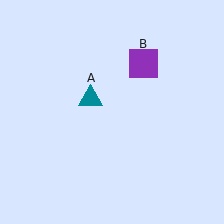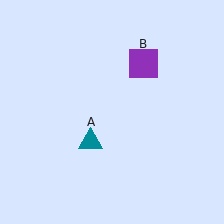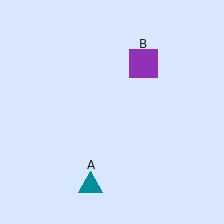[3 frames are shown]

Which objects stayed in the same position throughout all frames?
Purple square (object B) remained stationary.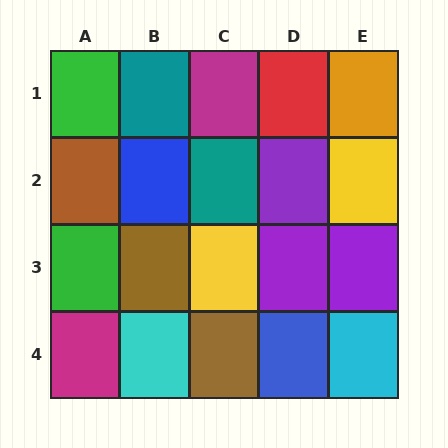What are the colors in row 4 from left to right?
Magenta, cyan, brown, blue, cyan.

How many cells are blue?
2 cells are blue.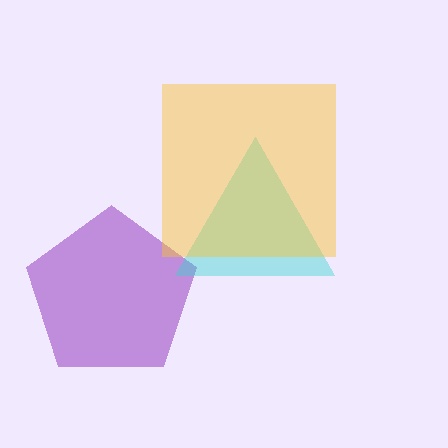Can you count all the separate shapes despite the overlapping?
Yes, there are 3 separate shapes.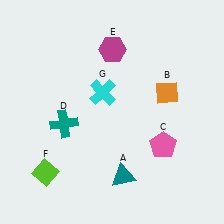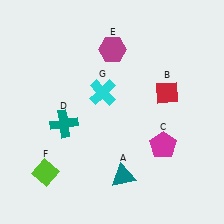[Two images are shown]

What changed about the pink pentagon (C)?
In Image 1, C is pink. In Image 2, it changed to magenta.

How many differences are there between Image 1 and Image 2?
There are 2 differences between the two images.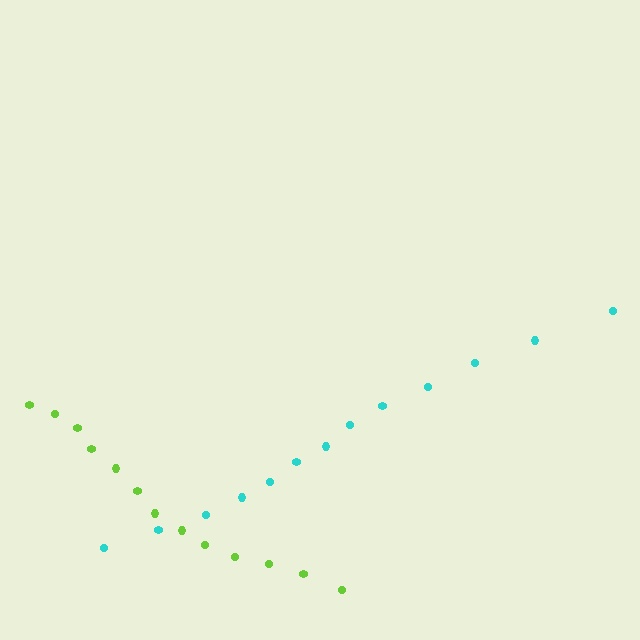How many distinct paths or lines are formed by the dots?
There are 2 distinct paths.